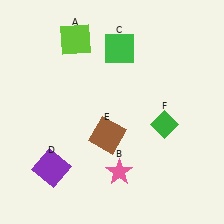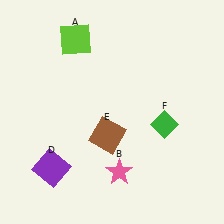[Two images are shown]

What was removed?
The green square (C) was removed in Image 2.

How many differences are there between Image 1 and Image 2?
There is 1 difference between the two images.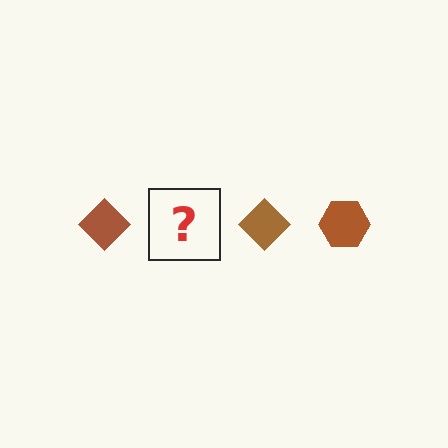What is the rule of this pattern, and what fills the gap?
The rule is that the pattern cycles through diamond, hexagon shapes in brown. The gap should be filled with a brown hexagon.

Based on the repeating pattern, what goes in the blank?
The blank should be a brown hexagon.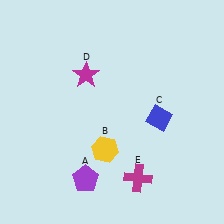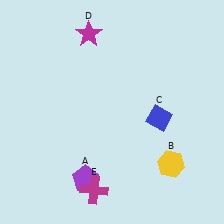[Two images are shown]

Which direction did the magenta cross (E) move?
The magenta cross (E) moved left.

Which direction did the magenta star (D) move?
The magenta star (D) moved up.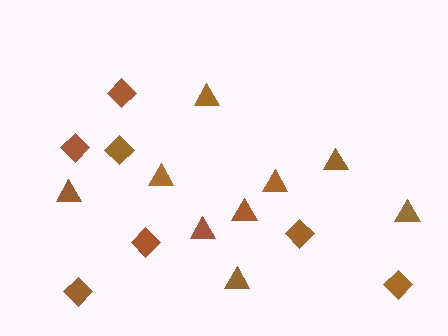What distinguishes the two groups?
There are 2 groups: one group of diamonds (7) and one group of triangles (9).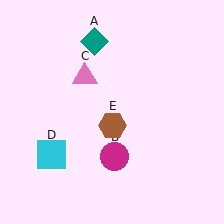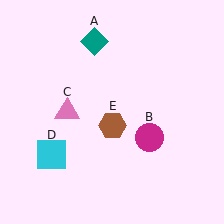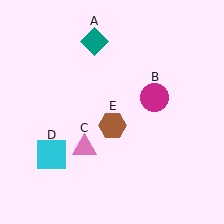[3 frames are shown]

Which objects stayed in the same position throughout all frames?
Teal diamond (object A) and cyan square (object D) and brown hexagon (object E) remained stationary.